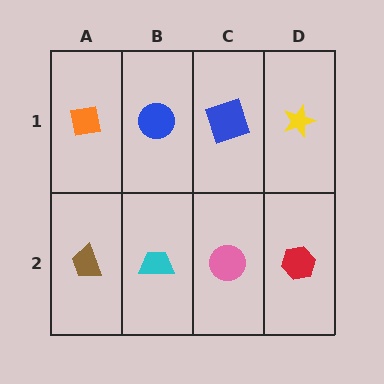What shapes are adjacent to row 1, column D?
A red hexagon (row 2, column D), a blue square (row 1, column C).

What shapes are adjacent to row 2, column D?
A yellow star (row 1, column D), a pink circle (row 2, column C).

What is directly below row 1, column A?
A brown trapezoid.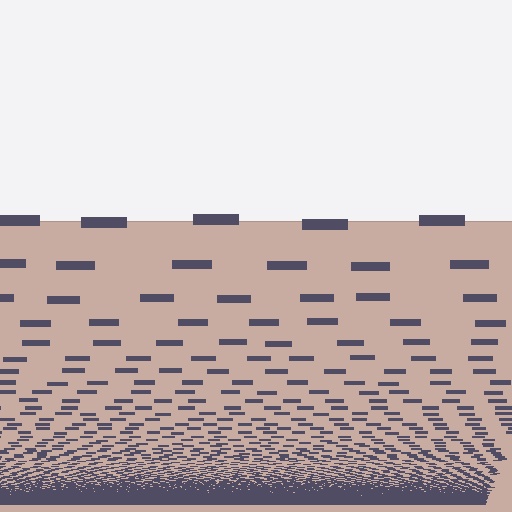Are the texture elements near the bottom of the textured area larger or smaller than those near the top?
Smaller. The gradient is inverted — elements near the bottom are smaller and denser.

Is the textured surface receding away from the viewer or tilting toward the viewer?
The surface appears to tilt toward the viewer. Texture elements get larger and sparser toward the top.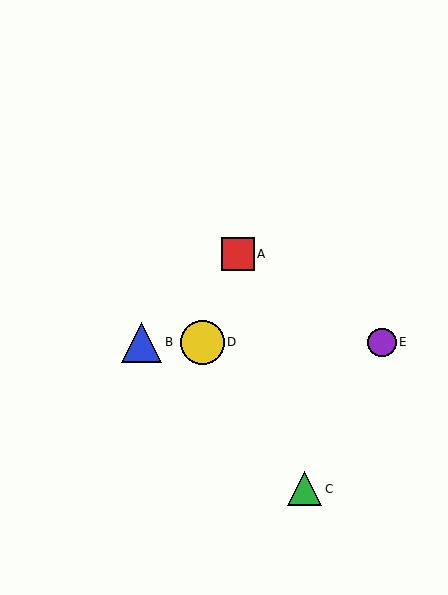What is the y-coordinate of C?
Object C is at y≈489.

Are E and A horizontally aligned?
No, E is at y≈342 and A is at y≈254.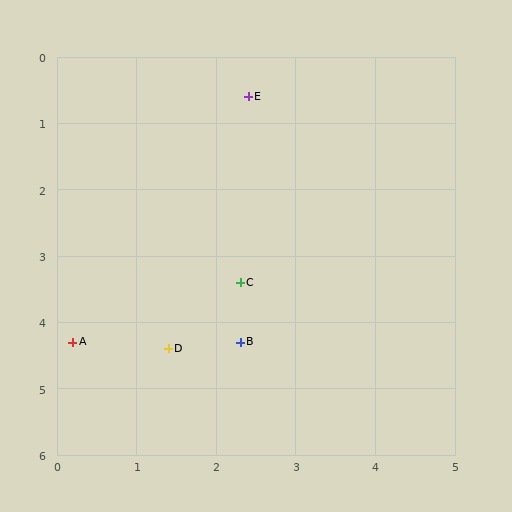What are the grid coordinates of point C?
Point C is at approximately (2.3, 3.4).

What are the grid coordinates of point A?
Point A is at approximately (0.2, 4.3).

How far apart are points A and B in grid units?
Points A and B are about 2.1 grid units apart.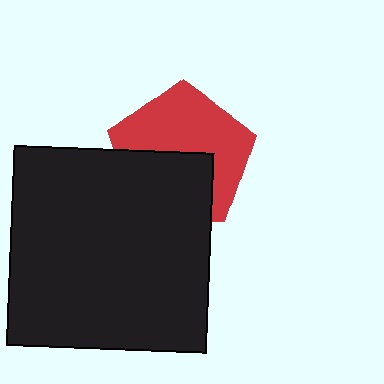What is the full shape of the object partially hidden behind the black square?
The partially hidden object is a red pentagon.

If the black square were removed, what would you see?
You would see the complete red pentagon.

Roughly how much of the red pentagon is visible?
About half of it is visible (roughly 57%).